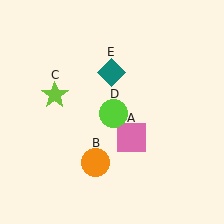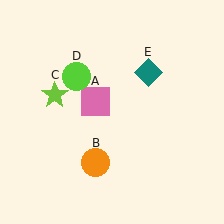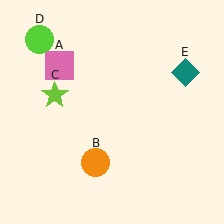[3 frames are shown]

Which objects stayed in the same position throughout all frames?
Orange circle (object B) and lime star (object C) remained stationary.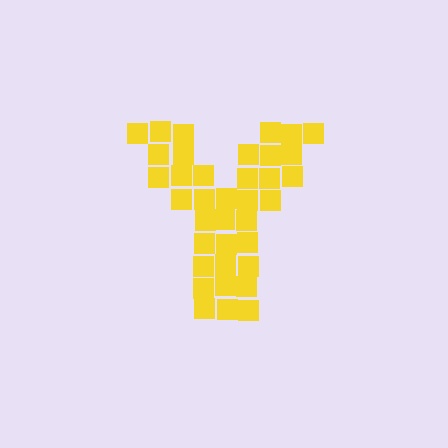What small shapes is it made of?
It is made of small squares.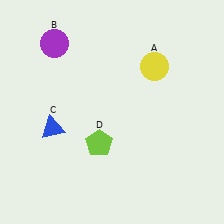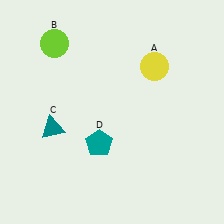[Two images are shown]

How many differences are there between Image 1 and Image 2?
There are 3 differences between the two images.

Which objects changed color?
B changed from purple to lime. C changed from blue to teal. D changed from lime to teal.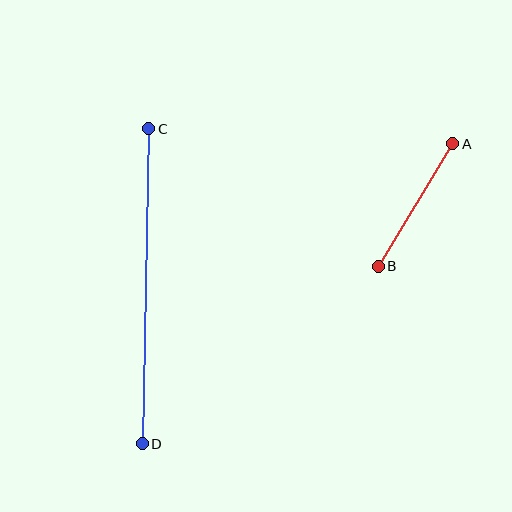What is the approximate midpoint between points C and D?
The midpoint is at approximately (146, 286) pixels.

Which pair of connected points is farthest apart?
Points C and D are farthest apart.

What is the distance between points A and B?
The distance is approximately 144 pixels.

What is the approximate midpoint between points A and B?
The midpoint is at approximately (415, 205) pixels.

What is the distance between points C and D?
The distance is approximately 315 pixels.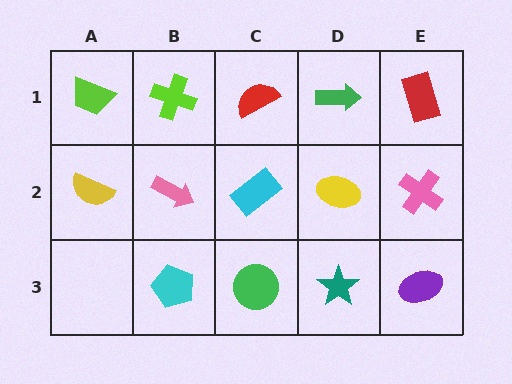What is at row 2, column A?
A yellow semicircle.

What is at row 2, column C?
A cyan rectangle.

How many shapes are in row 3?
4 shapes.